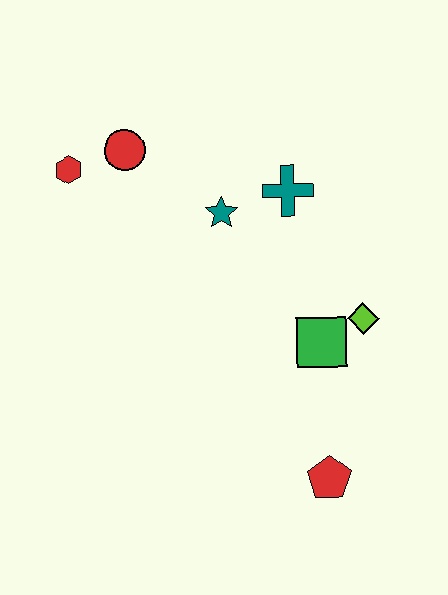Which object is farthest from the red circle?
The red pentagon is farthest from the red circle.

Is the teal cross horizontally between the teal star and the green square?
Yes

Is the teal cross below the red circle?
Yes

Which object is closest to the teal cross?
The teal star is closest to the teal cross.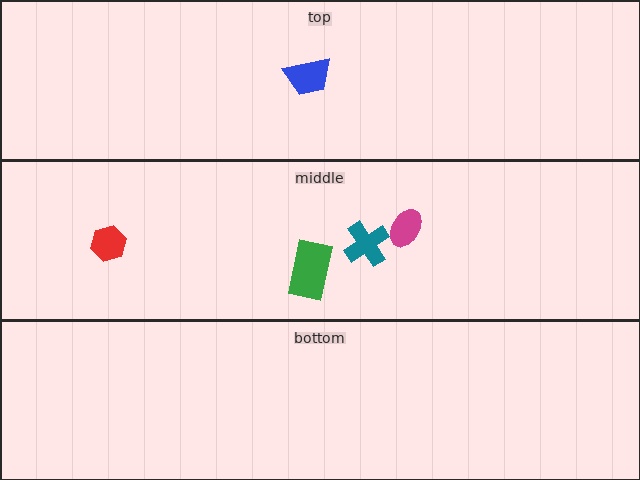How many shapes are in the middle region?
4.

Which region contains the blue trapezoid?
The top region.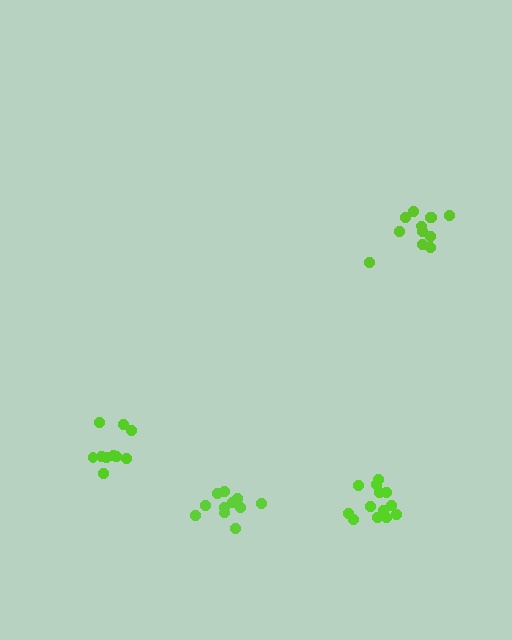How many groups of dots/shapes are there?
There are 4 groups.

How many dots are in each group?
Group 1: 10 dots, Group 2: 11 dots, Group 3: 14 dots, Group 4: 12 dots (47 total).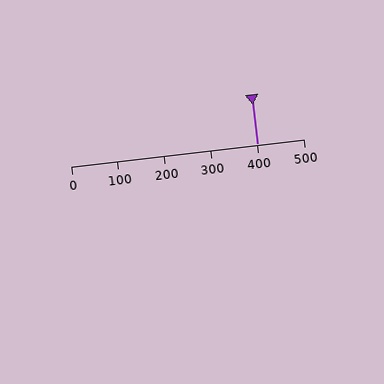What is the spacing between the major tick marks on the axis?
The major ticks are spaced 100 apart.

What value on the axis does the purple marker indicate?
The marker indicates approximately 400.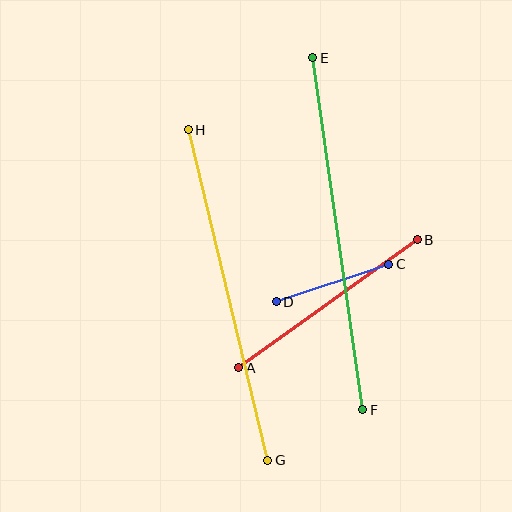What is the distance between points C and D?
The distance is approximately 119 pixels.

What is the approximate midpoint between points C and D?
The midpoint is at approximately (332, 283) pixels.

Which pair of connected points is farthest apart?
Points E and F are farthest apart.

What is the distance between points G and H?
The distance is approximately 340 pixels.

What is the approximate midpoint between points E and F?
The midpoint is at approximately (338, 234) pixels.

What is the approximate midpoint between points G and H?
The midpoint is at approximately (228, 295) pixels.